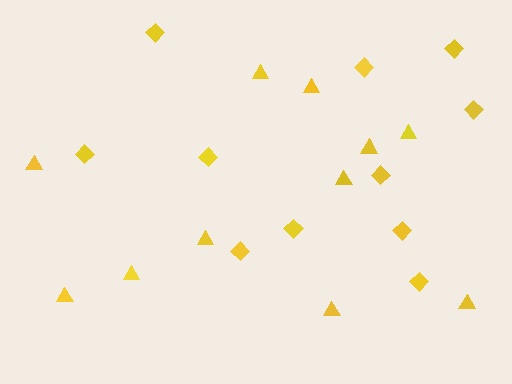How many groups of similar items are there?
There are 2 groups: one group of triangles (11) and one group of diamonds (11).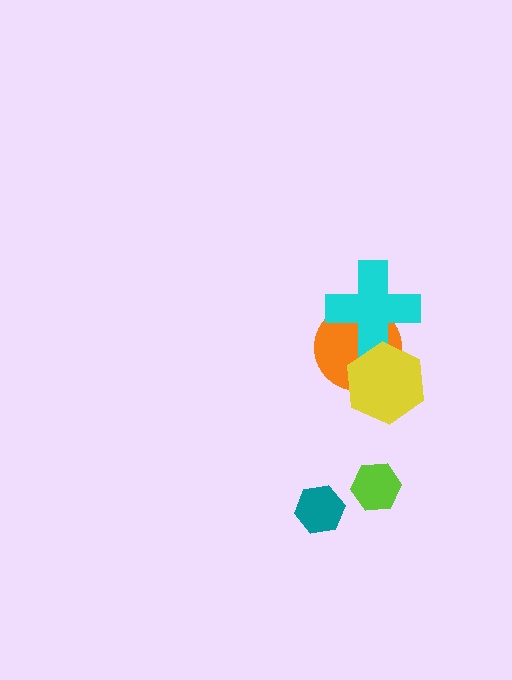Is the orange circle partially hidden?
Yes, it is partially covered by another shape.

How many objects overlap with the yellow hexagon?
2 objects overlap with the yellow hexagon.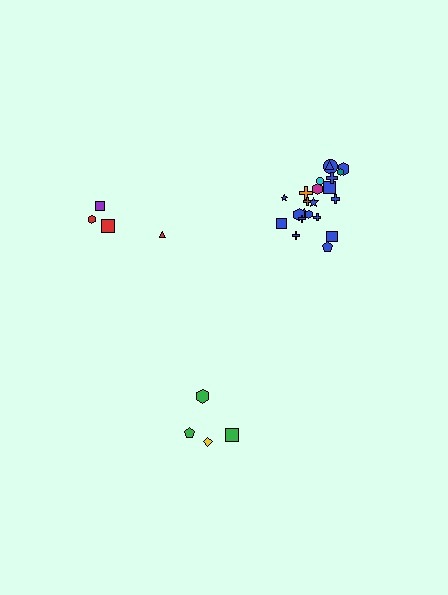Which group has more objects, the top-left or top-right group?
The top-right group.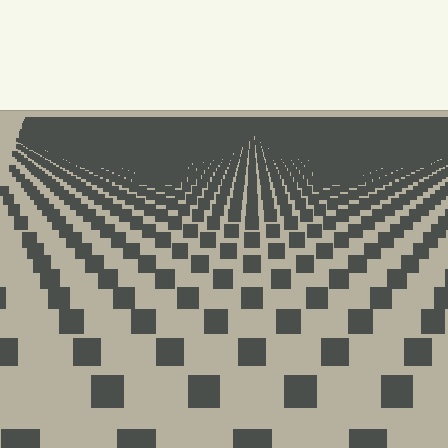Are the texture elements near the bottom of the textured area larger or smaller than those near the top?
Larger. Near the bottom, elements are closer to the viewer and appear at a bigger on-screen size.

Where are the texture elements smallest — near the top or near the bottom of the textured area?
Near the top.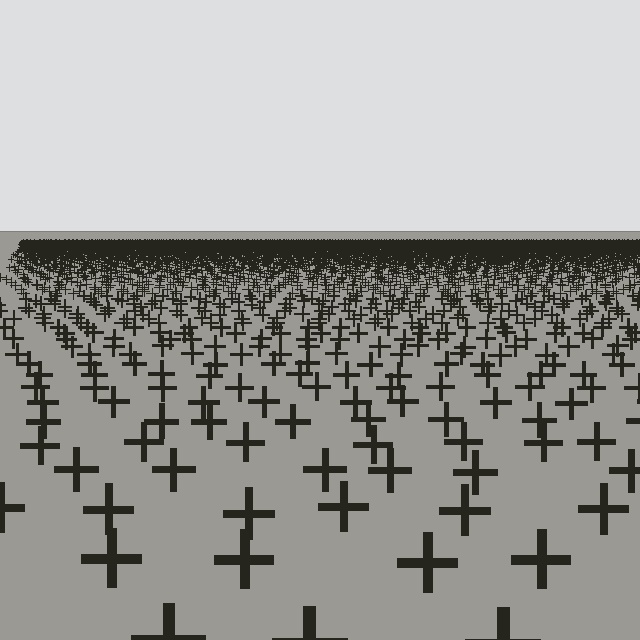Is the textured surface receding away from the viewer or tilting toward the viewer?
The surface is receding away from the viewer. Texture elements get smaller and denser toward the top.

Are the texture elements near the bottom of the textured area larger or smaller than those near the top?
Larger. Near the bottom, elements are closer to the viewer and appear at a bigger on-screen size.